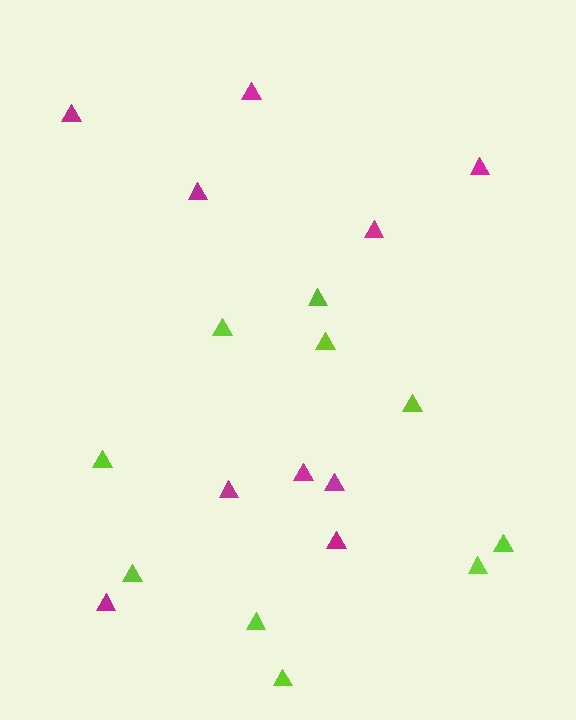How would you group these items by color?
There are 2 groups: one group of magenta triangles (10) and one group of lime triangles (10).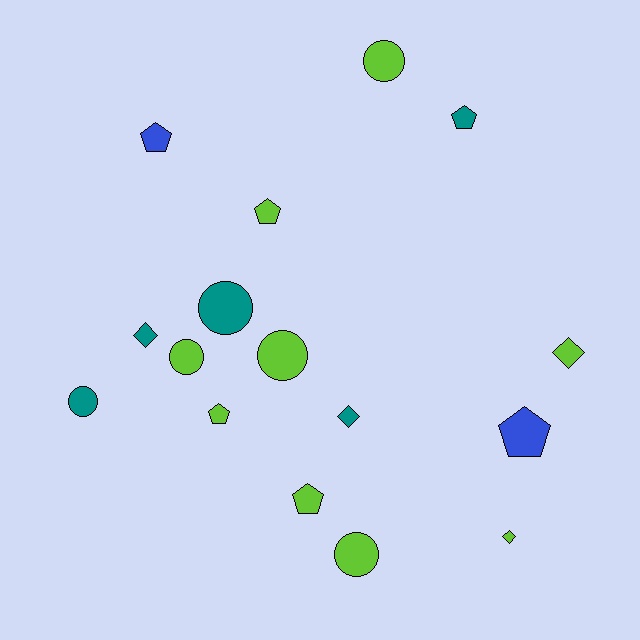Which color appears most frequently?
Lime, with 9 objects.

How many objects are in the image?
There are 16 objects.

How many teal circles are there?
There are 2 teal circles.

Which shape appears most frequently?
Circle, with 6 objects.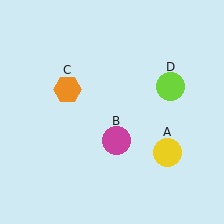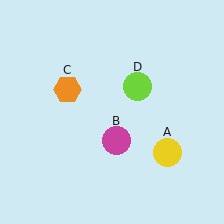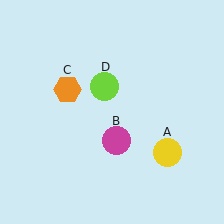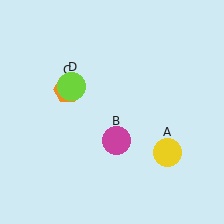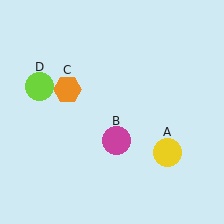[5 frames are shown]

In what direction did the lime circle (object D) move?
The lime circle (object D) moved left.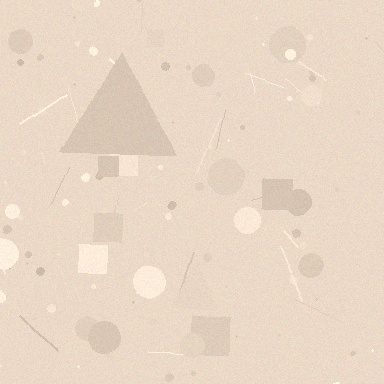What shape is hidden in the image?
A triangle is hidden in the image.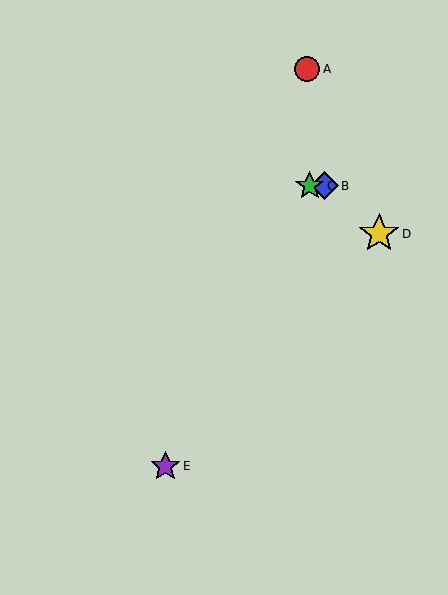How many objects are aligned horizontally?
2 objects (B, C) are aligned horizontally.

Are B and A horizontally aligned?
No, B is at y≈186 and A is at y≈69.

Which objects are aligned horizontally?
Objects B, C are aligned horizontally.